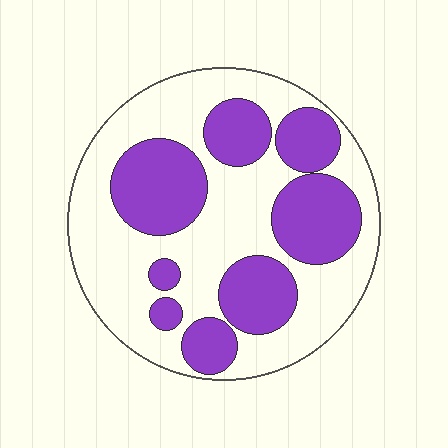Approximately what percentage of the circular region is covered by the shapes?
Approximately 40%.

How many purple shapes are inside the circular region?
8.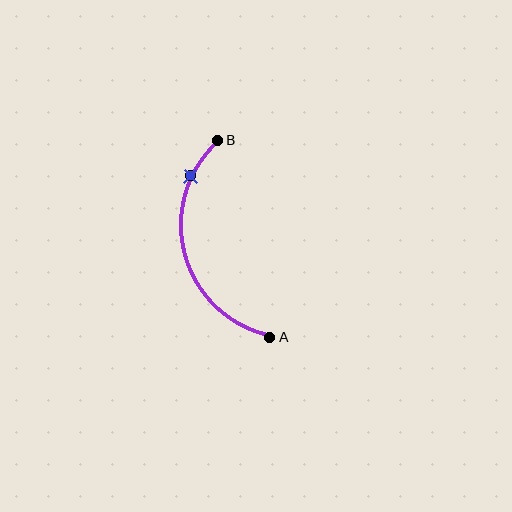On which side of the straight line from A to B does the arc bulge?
The arc bulges to the left of the straight line connecting A and B.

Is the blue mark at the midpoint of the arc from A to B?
No. The blue mark lies on the arc but is closer to endpoint B. The arc midpoint would be at the point on the curve equidistant along the arc from both A and B.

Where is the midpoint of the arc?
The arc midpoint is the point on the curve farthest from the straight line joining A and B. It sits to the left of that line.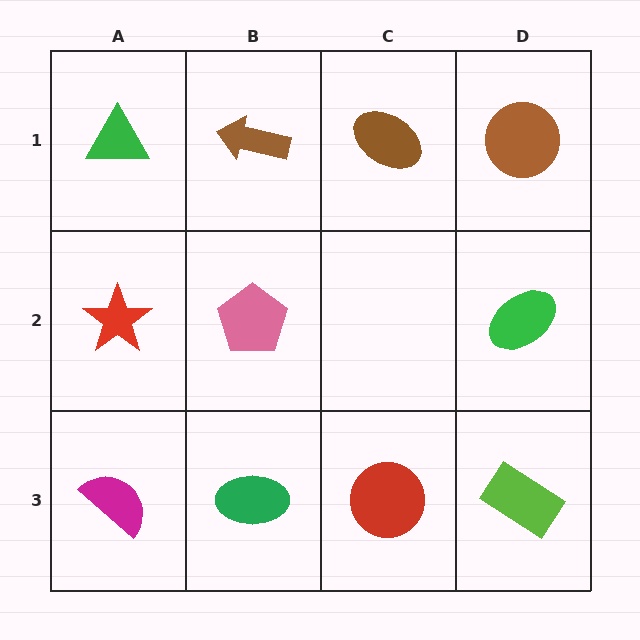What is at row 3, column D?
A lime rectangle.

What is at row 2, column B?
A pink pentagon.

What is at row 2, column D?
A green ellipse.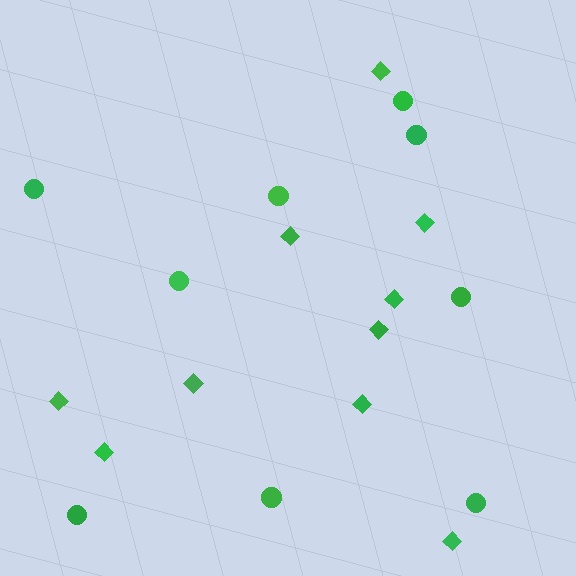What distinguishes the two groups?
There are 2 groups: one group of diamonds (10) and one group of circles (9).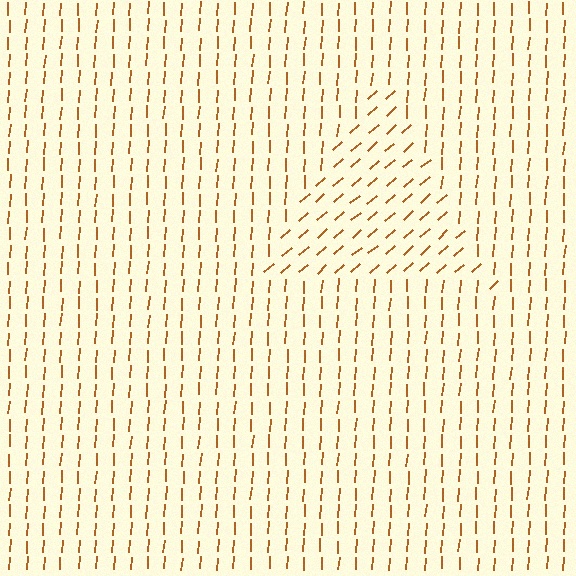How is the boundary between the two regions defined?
The boundary is defined purely by a change in line orientation (approximately 45 degrees difference). All lines are the same color and thickness.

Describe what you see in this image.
The image is filled with small brown line segments. A triangle region in the image has lines oriented differently from the surrounding lines, creating a visible texture boundary.